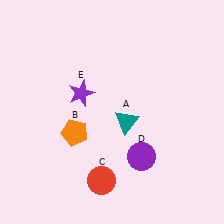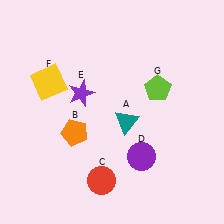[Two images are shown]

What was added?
A yellow square (F), a lime pentagon (G) were added in Image 2.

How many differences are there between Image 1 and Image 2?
There are 2 differences between the two images.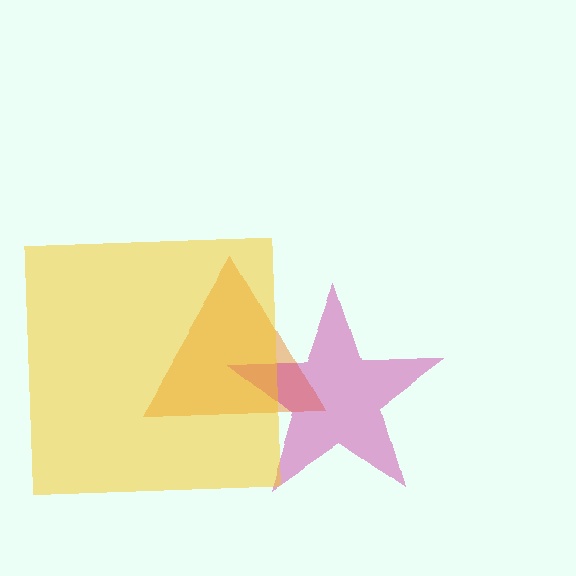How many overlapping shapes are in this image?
There are 3 overlapping shapes in the image.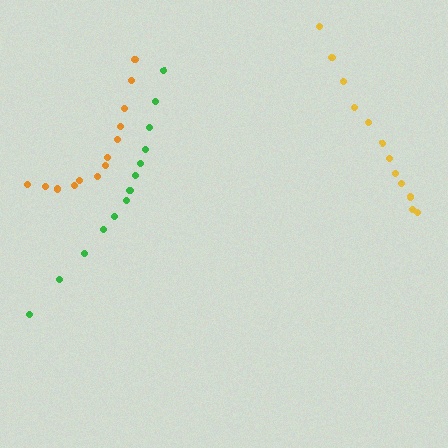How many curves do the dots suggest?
There are 3 distinct paths.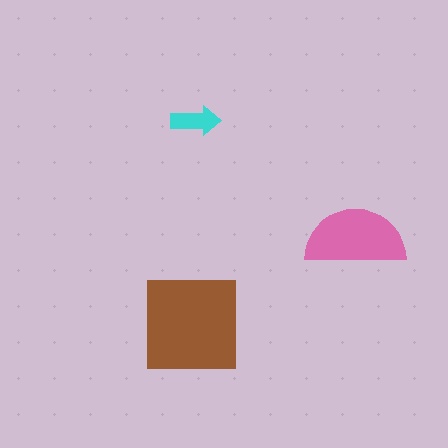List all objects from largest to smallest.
The brown square, the pink semicircle, the cyan arrow.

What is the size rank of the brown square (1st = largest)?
1st.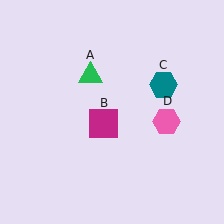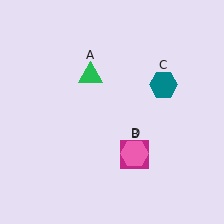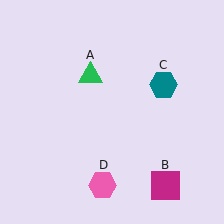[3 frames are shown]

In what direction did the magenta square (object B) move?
The magenta square (object B) moved down and to the right.